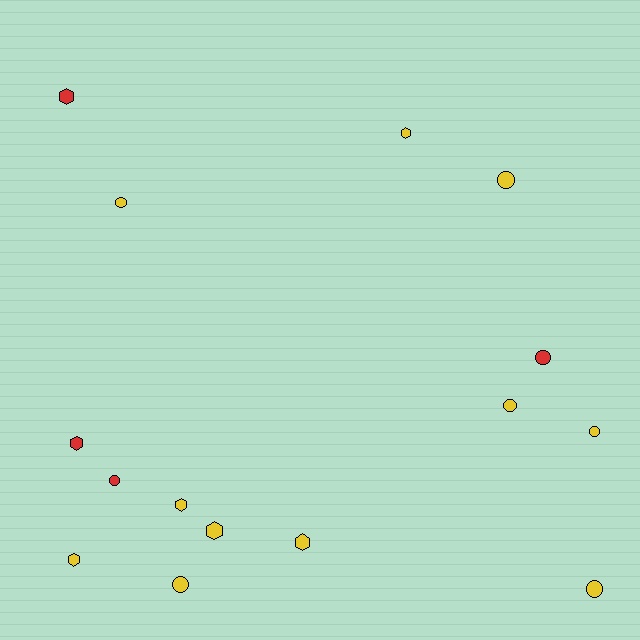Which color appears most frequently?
Yellow, with 11 objects.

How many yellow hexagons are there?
There are 5 yellow hexagons.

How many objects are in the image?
There are 15 objects.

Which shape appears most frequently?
Circle, with 8 objects.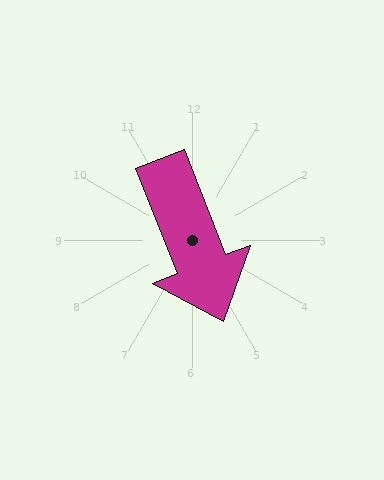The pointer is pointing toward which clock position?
Roughly 5 o'clock.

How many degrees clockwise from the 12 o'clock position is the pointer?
Approximately 159 degrees.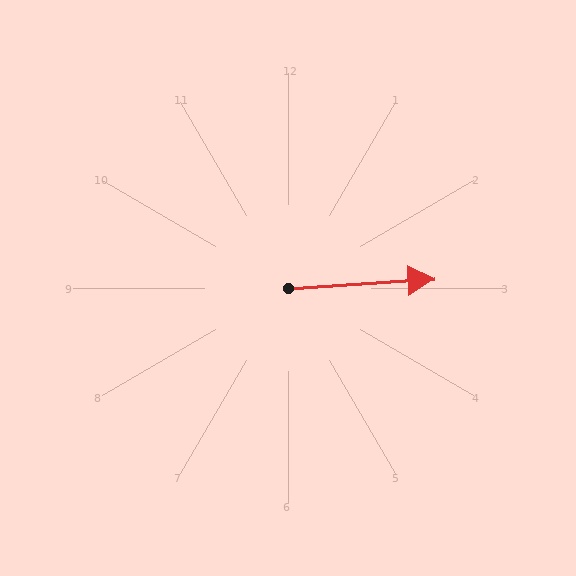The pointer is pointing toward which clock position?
Roughly 3 o'clock.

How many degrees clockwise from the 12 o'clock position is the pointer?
Approximately 86 degrees.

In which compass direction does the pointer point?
East.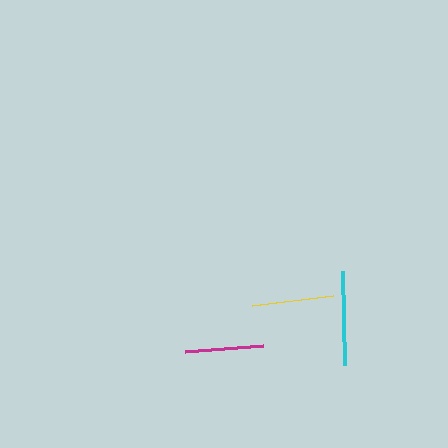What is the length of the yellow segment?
The yellow segment is approximately 82 pixels long.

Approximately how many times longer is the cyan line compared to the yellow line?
The cyan line is approximately 1.2 times the length of the yellow line.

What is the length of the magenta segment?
The magenta segment is approximately 79 pixels long.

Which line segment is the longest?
The cyan line is the longest at approximately 94 pixels.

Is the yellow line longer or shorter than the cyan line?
The cyan line is longer than the yellow line.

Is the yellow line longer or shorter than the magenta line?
The yellow line is longer than the magenta line.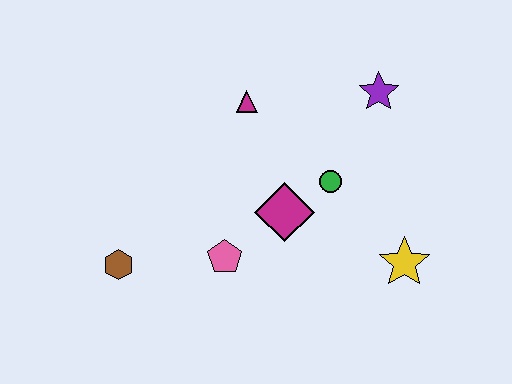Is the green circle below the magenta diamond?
No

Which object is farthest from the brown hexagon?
The purple star is farthest from the brown hexagon.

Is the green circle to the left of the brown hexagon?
No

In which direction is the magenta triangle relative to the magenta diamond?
The magenta triangle is above the magenta diamond.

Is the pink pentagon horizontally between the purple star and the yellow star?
No